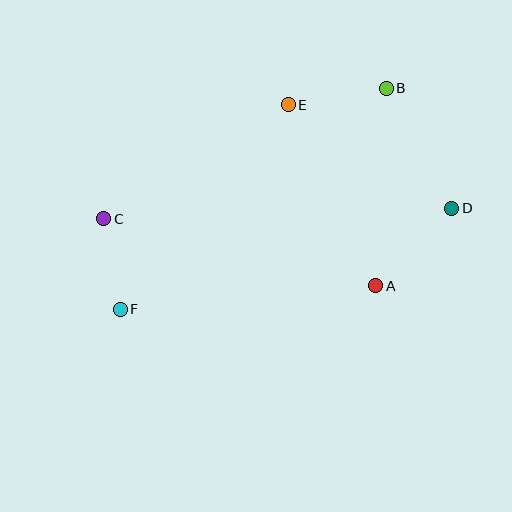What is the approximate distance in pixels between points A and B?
The distance between A and B is approximately 198 pixels.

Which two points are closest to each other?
Points C and F are closest to each other.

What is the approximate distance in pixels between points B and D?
The distance between B and D is approximately 137 pixels.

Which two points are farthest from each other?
Points C and D are farthest from each other.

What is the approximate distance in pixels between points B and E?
The distance between B and E is approximately 99 pixels.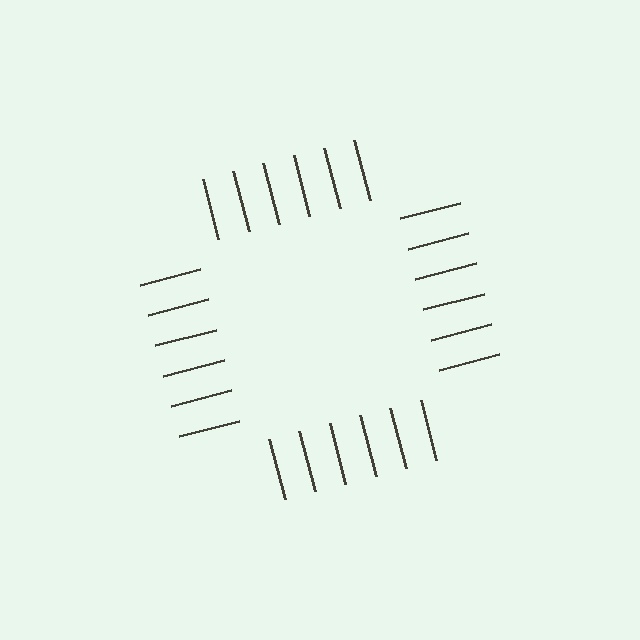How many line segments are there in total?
24 — 6 along each of the 4 edges.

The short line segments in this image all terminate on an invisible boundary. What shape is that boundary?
An illusory square — the line segments terminate on its edges but no continuous stroke is drawn.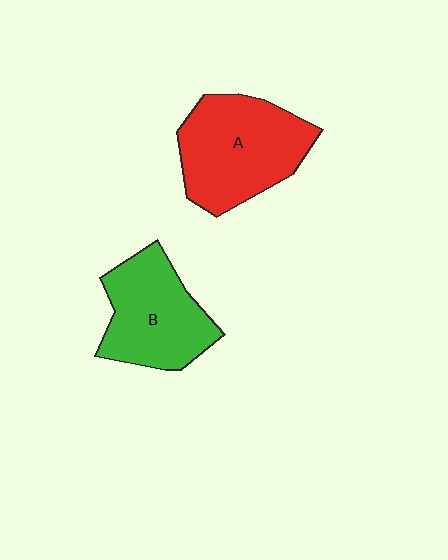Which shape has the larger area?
Shape A (red).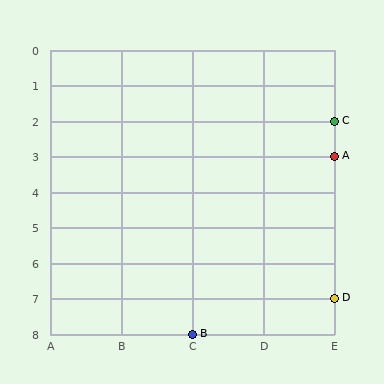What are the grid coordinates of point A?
Point A is at grid coordinates (E, 3).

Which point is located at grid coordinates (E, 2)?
Point C is at (E, 2).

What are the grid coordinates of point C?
Point C is at grid coordinates (E, 2).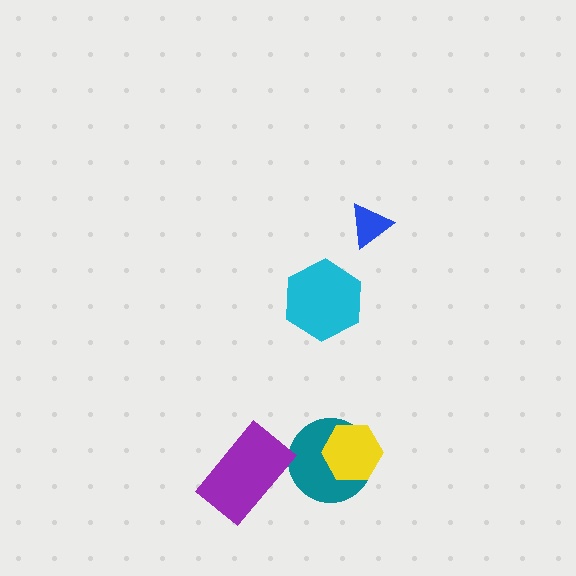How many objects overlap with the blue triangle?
0 objects overlap with the blue triangle.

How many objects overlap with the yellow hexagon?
1 object overlaps with the yellow hexagon.